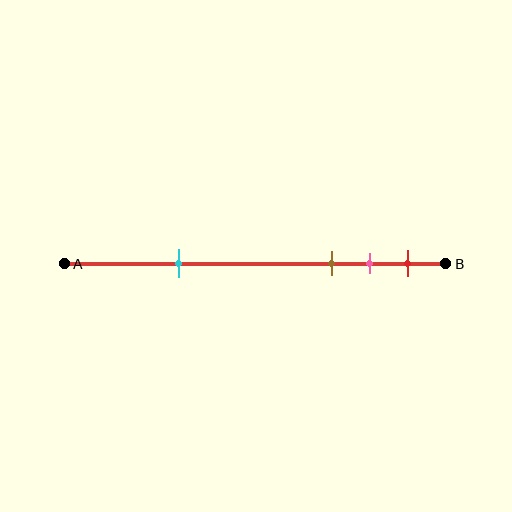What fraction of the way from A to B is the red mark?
The red mark is approximately 90% (0.9) of the way from A to B.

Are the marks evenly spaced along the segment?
No, the marks are not evenly spaced.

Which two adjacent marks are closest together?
The pink and red marks are the closest adjacent pair.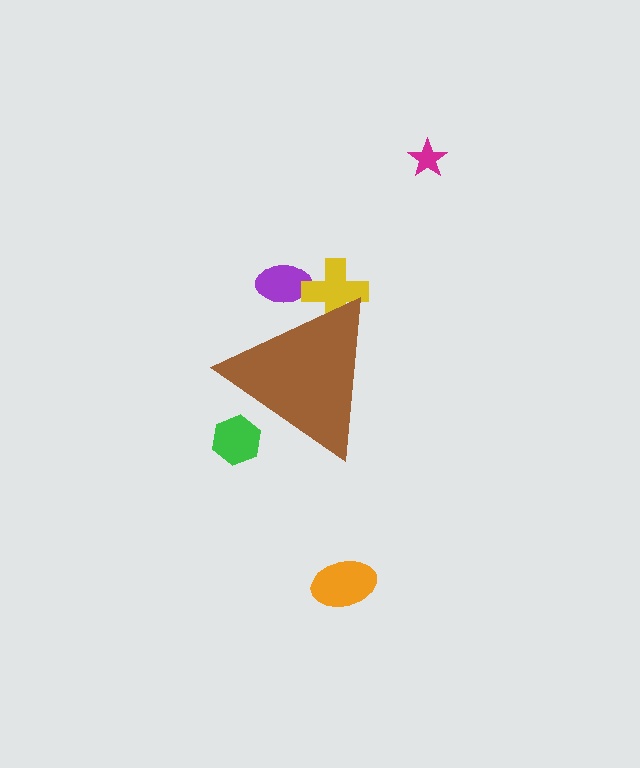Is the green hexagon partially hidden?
Yes, the green hexagon is partially hidden behind the brown triangle.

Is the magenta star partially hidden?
No, the magenta star is fully visible.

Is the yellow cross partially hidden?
Yes, the yellow cross is partially hidden behind the brown triangle.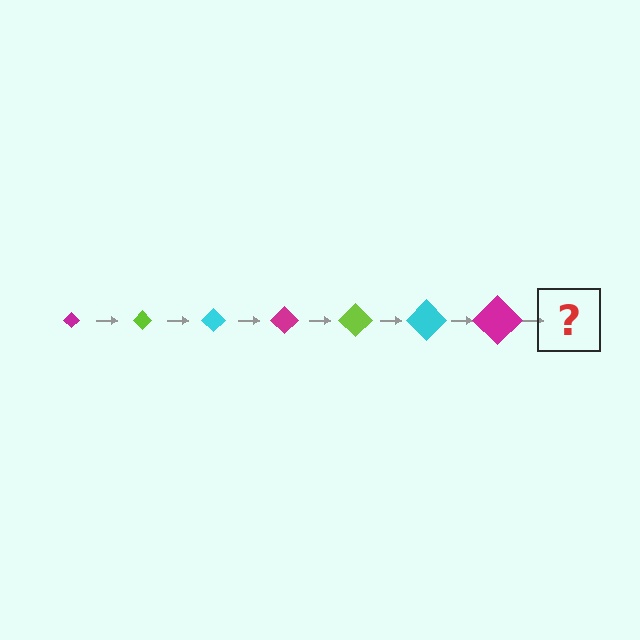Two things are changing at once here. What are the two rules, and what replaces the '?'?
The two rules are that the diamond grows larger each step and the color cycles through magenta, lime, and cyan. The '?' should be a lime diamond, larger than the previous one.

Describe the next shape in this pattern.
It should be a lime diamond, larger than the previous one.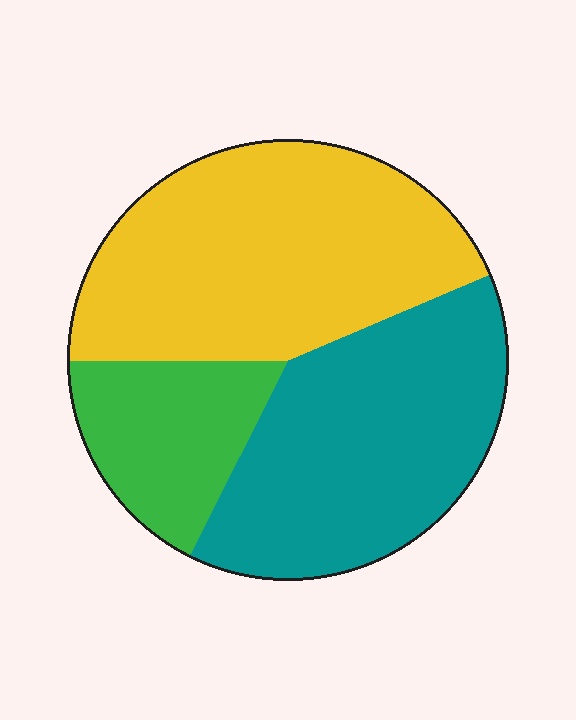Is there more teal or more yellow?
Yellow.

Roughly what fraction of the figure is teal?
Teal covers about 40% of the figure.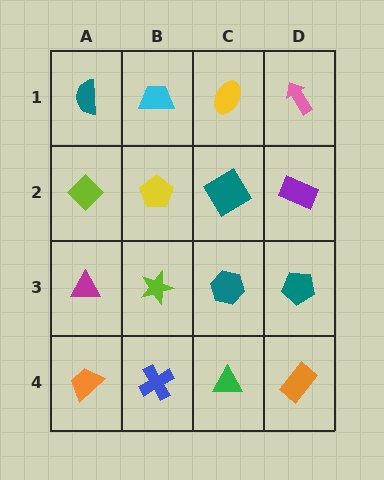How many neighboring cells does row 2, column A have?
3.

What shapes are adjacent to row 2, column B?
A cyan trapezoid (row 1, column B), a lime star (row 3, column B), a lime diamond (row 2, column A), a teal diamond (row 2, column C).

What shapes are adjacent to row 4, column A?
A magenta triangle (row 3, column A), a blue cross (row 4, column B).